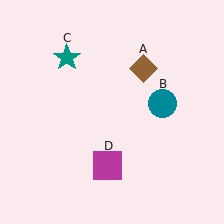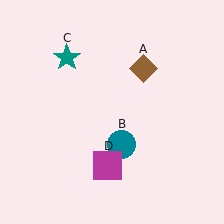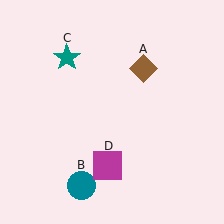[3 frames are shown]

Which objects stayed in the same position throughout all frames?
Brown diamond (object A) and teal star (object C) and magenta square (object D) remained stationary.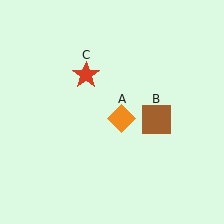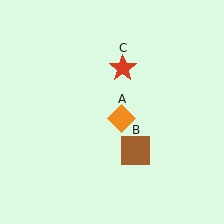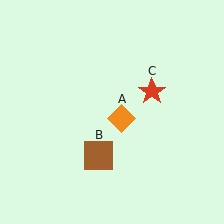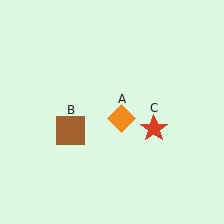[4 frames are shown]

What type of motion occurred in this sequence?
The brown square (object B), red star (object C) rotated clockwise around the center of the scene.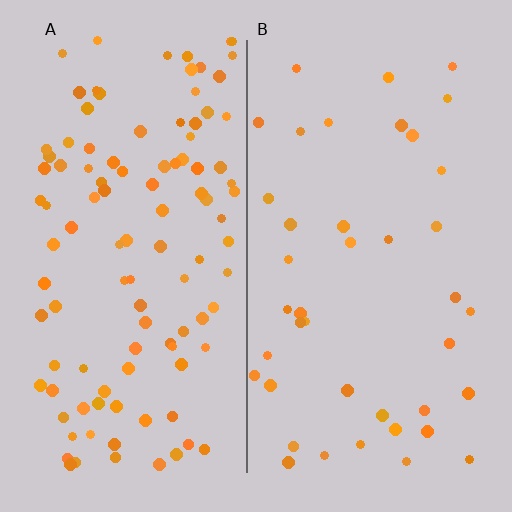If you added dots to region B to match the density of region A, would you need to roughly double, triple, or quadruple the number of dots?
Approximately triple.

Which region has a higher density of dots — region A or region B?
A (the left).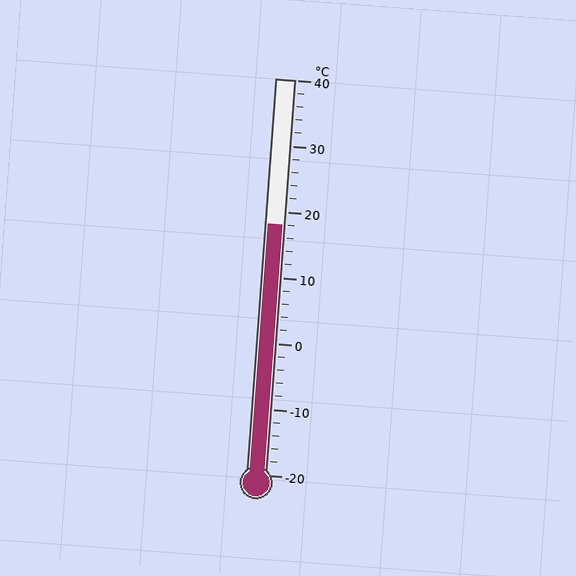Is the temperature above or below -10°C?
The temperature is above -10°C.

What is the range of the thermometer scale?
The thermometer scale ranges from -20°C to 40°C.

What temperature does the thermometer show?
The thermometer shows approximately 18°C.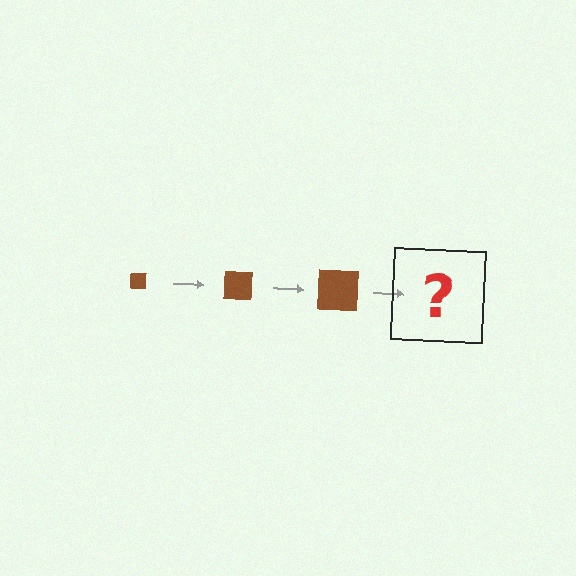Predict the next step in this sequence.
The next step is a brown square, larger than the previous one.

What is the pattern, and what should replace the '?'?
The pattern is that the square gets progressively larger each step. The '?' should be a brown square, larger than the previous one.